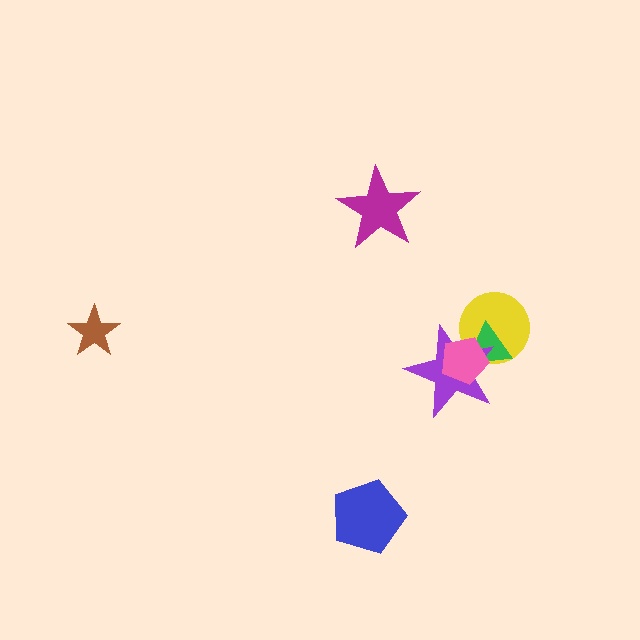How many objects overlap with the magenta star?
0 objects overlap with the magenta star.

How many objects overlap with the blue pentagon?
0 objects overlap with the blue pentagon.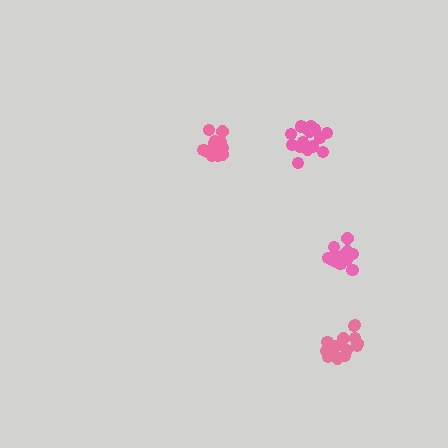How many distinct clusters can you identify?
There are 4 distinct clusters.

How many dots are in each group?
Group 1: 14 dots, Group 2: 13 dots, Group 3: 15 dots, Group 4: 15 dots (57 total).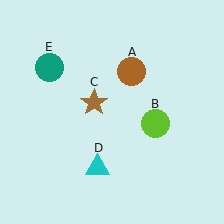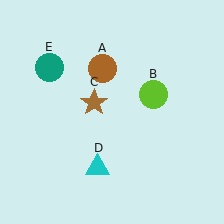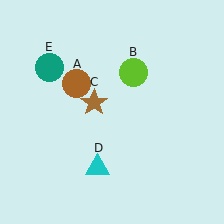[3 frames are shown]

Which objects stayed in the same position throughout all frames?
Brown star (object C) and cyan triangle (object D) and teal circle (object E) remained stationary.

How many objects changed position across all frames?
2 objects changed position: brown circle (object A), lime circle (object B).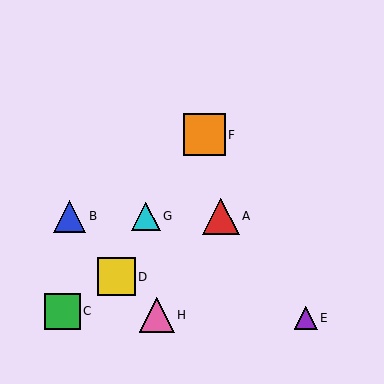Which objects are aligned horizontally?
Objects A, B, G are aligned horizontally.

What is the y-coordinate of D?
Object D is at y≈277.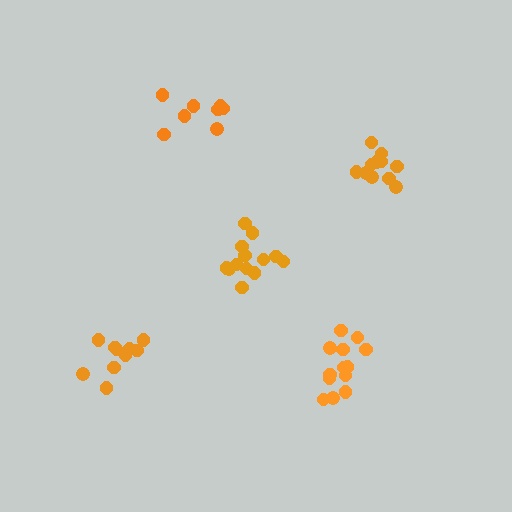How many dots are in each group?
Group 1: 13 dots, Group 2: 13 dots, Group 3: 10 dots, Group 4: 8 dots, Group 5: 11 dots (55 total).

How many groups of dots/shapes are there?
There are 5 groups.